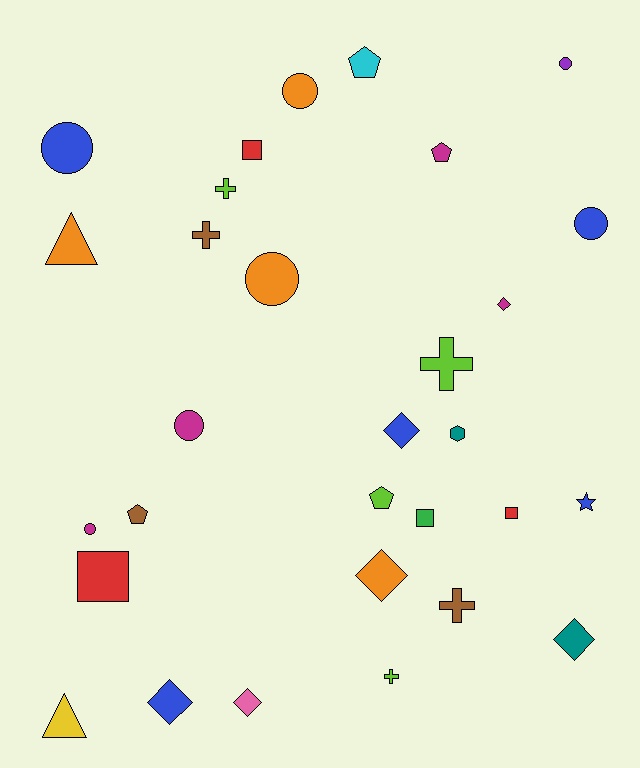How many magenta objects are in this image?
There are 4 magenta objects.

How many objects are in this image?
There are 30 objects.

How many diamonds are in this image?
There are 6 diamonds.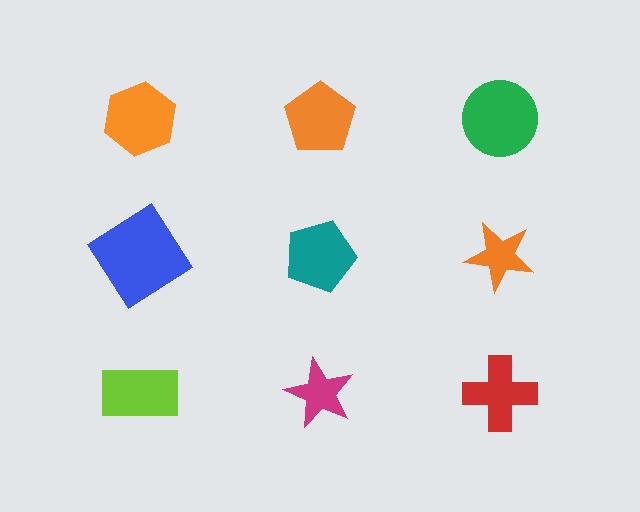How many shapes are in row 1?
3 shapes.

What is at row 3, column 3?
A red cross.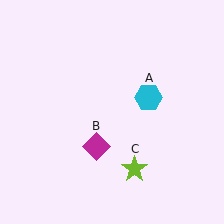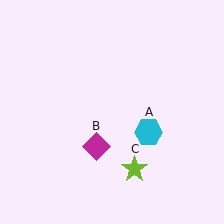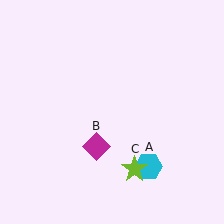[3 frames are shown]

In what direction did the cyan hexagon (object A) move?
The cyan hexagon (object A) moved down.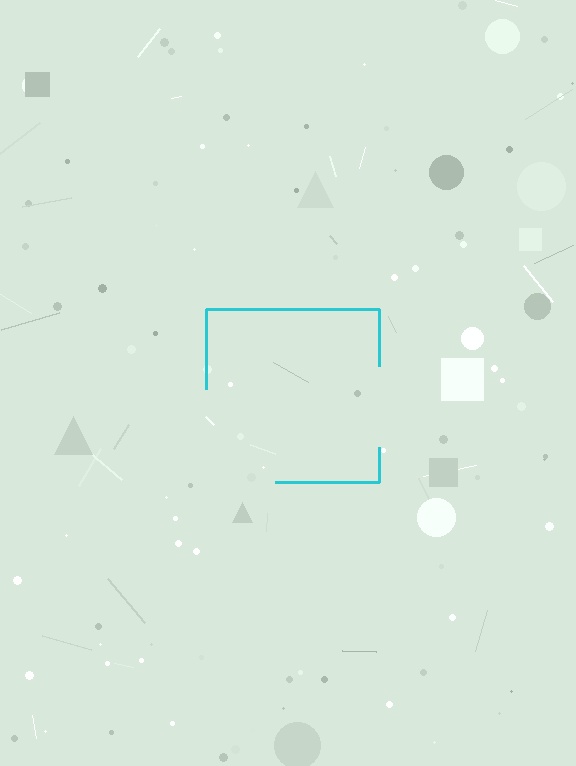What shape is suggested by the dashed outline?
The dashed outline suggests a square.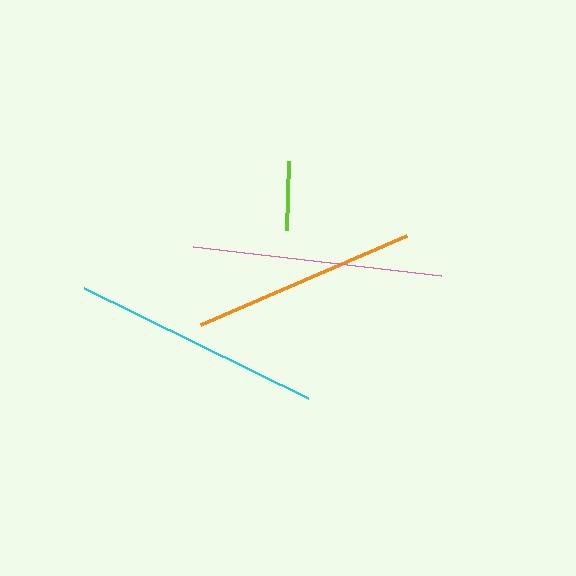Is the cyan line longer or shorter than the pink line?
The pink line is longer than the cyan line.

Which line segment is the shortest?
The lime line is the shortest at approximately 69 pixels.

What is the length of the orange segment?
The orange segment is approximately 225 pixels long.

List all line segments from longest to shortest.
From longest to shortest: pink, cyan, orange, lime.